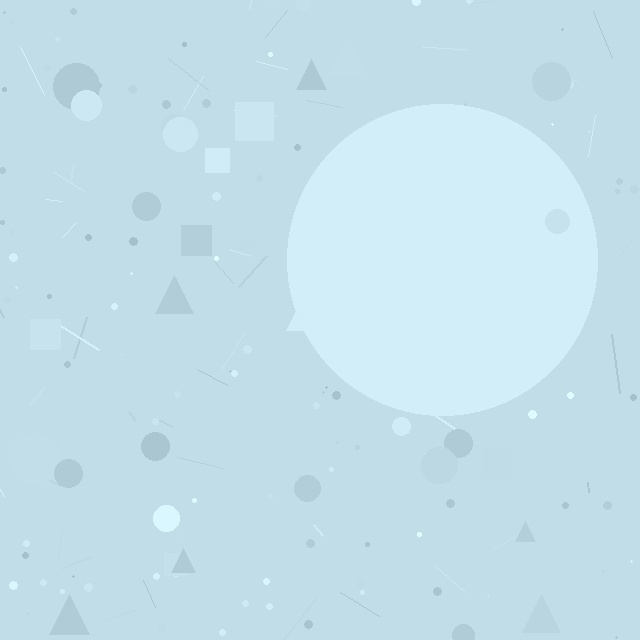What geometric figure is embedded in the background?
A circle is embedded in the background.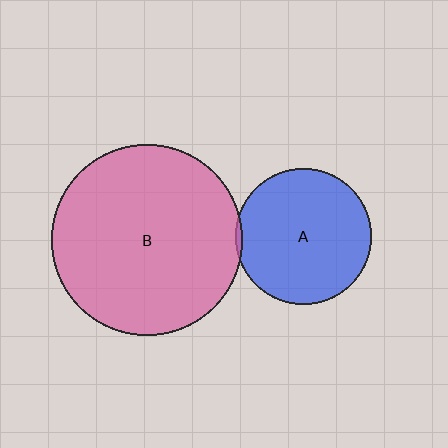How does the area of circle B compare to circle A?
Approximately 2.0 times.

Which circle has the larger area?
Circle B (pink).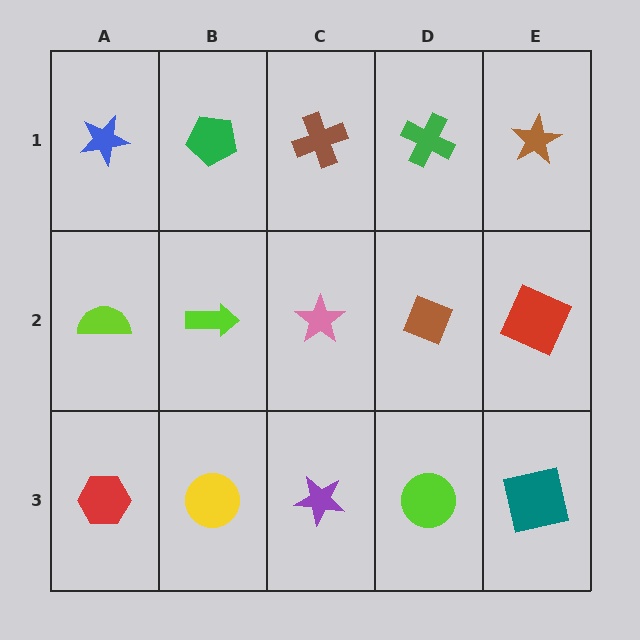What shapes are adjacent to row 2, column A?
A blue star (row 1, column A), a red hexagon (row 3, column A), a lime arrow (row 2, column B).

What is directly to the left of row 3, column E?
A lime circle.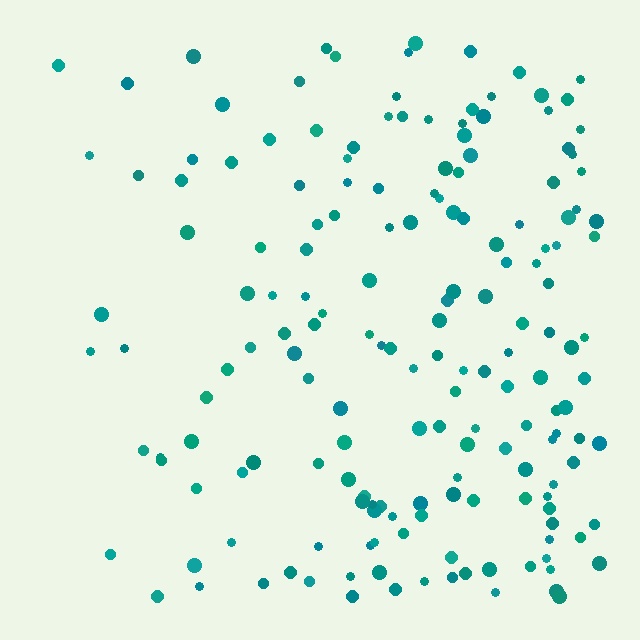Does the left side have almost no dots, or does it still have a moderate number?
Still a moderate number, just noticeably fewer than the right.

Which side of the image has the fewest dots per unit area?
The left.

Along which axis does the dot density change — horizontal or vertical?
Horizontal.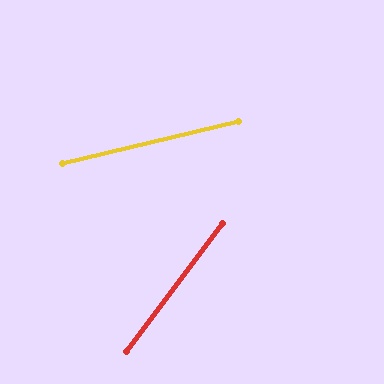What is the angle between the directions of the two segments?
Approximately 40 degrees.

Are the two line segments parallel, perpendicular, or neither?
Neither parallel nor perpendicular — they differ by about 40°.